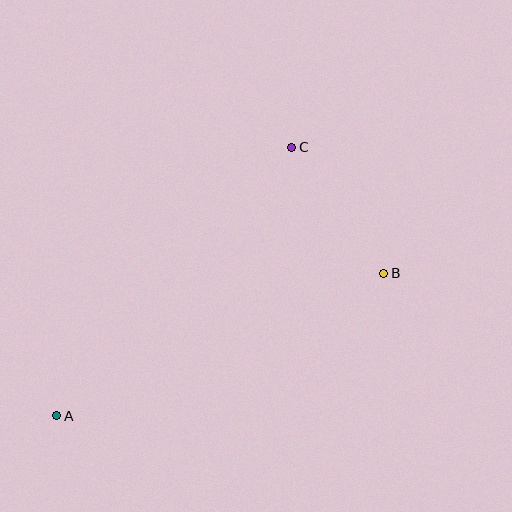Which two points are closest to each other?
Points B and C are closest to each other.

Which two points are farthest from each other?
Points A and C are farthest from each other.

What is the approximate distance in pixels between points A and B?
The distance between A and B is approximately 357 pixels.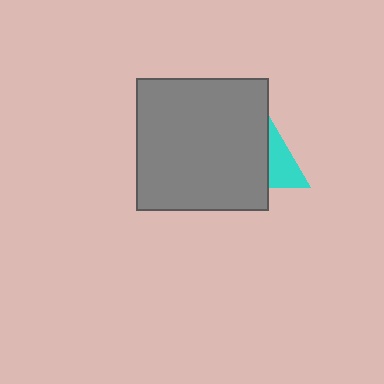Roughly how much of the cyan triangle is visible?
A small part of it is visible (roughly 42%).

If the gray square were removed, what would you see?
You would see the complete cyan triangle.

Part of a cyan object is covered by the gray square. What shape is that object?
It is a triangle.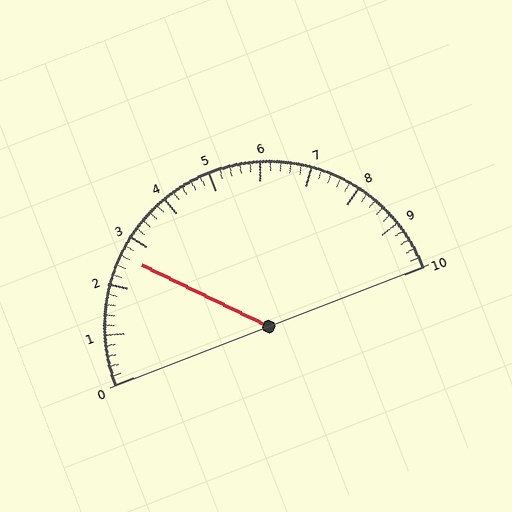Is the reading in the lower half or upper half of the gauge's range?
The reading is in the lower half of the range (0 to 10).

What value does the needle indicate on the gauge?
The needle indicates approximately 2.6.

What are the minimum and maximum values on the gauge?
The gauge ranges from 0 to 10.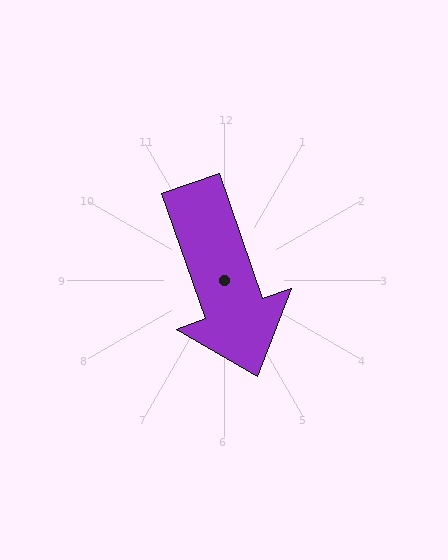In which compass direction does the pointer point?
South.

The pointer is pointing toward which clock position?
Roughly 5 o'clock.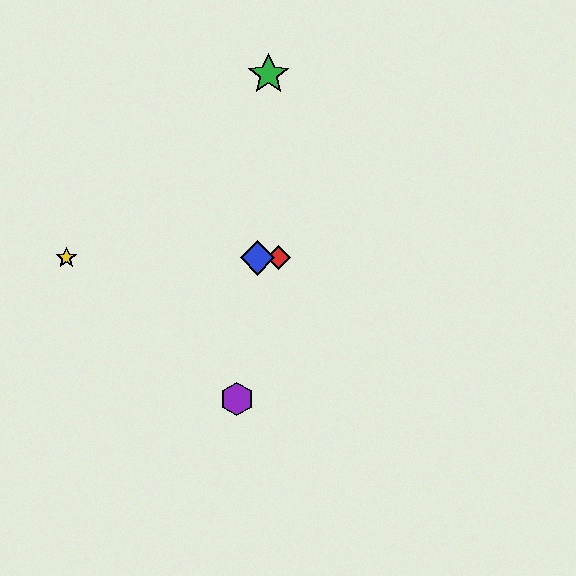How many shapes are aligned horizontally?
3 shapes (the red diamond, the blue diamond, the yellow star) are aligned horizontally.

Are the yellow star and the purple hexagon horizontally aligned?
No, the yellow star is at y≈258 and the purple hexagon is at y≈399.